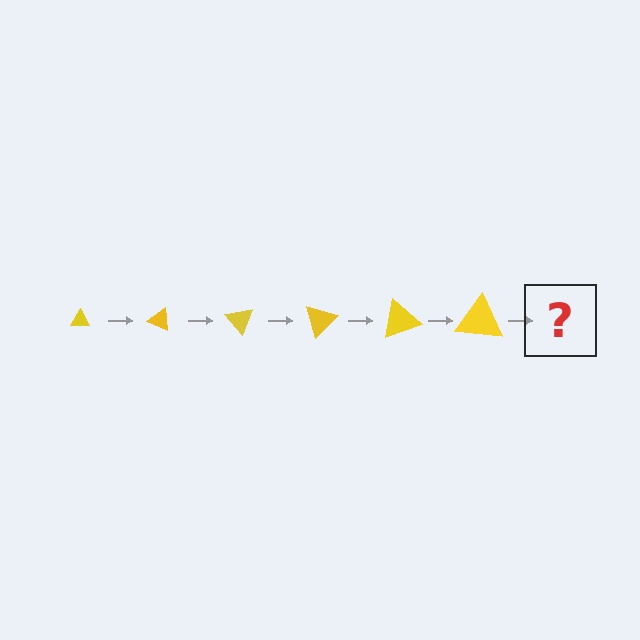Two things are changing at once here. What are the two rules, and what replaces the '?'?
The two rules are that the triangle grows larger each step and it rotates 25 degrees each step. The '?' should be a triangle, larger than the previous one and rotated 150 degrees from the start.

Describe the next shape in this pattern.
It should be a triangle, larger than the previous one and rotated 150 degrees from the start.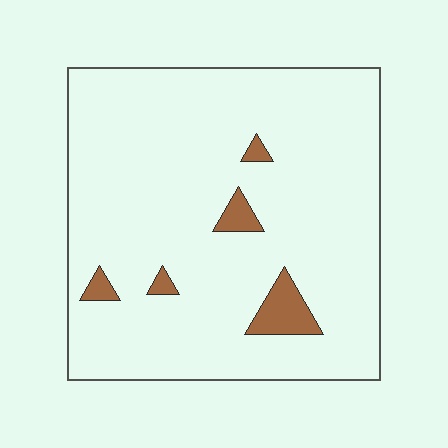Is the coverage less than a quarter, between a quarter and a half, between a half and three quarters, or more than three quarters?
Less than a quarter.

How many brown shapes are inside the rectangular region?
5.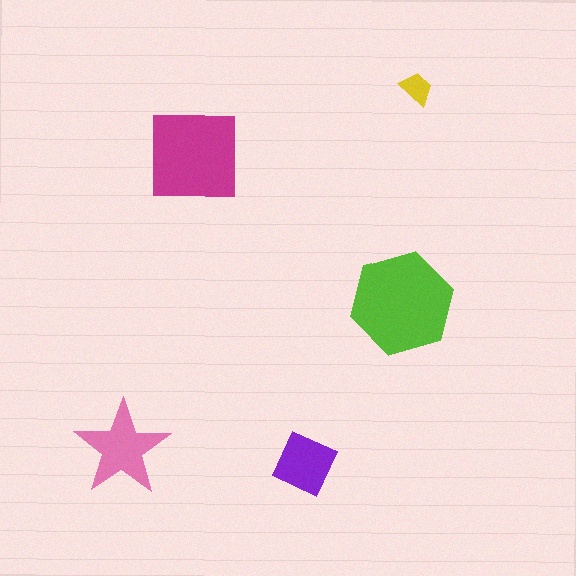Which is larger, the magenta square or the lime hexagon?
The lime hexagon.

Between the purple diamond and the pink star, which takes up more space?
The pink star.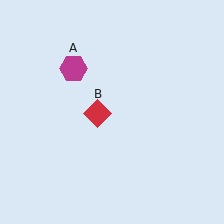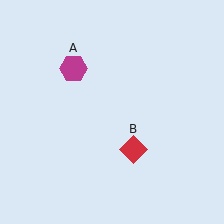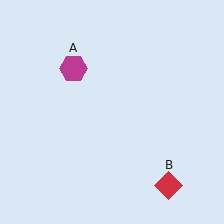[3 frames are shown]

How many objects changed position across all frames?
1 object changed position: red diamond (object B).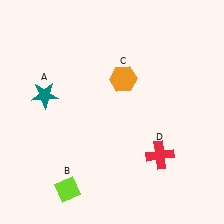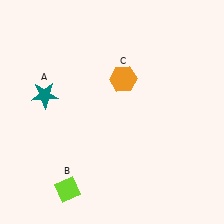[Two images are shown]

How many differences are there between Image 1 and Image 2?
There is 1 difference between the two images.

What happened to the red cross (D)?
The red cross (D) was removed in Image 2. It was in the bottom-right area of Image 1.